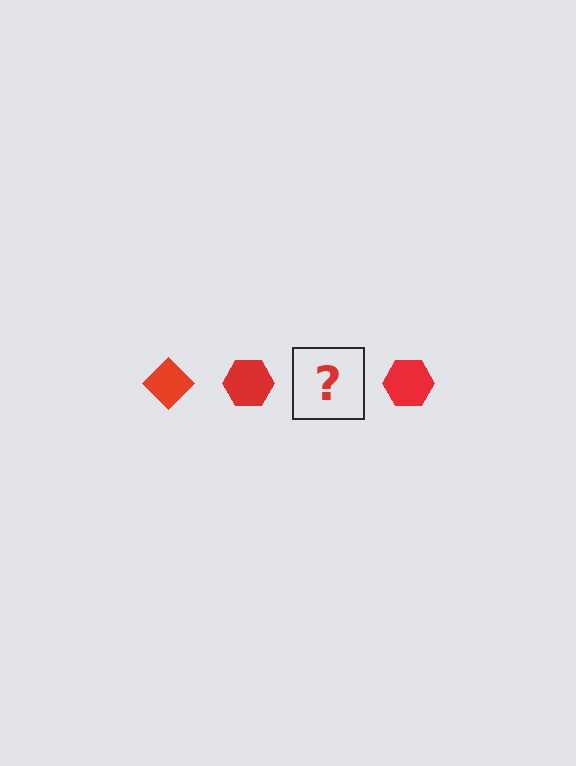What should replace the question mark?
The question mark should be replaced with a red diamond.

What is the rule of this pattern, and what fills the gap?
The rule is that the pattern cycles through diamond, hexagon shapes in red. The gap should be filled with a red diamond.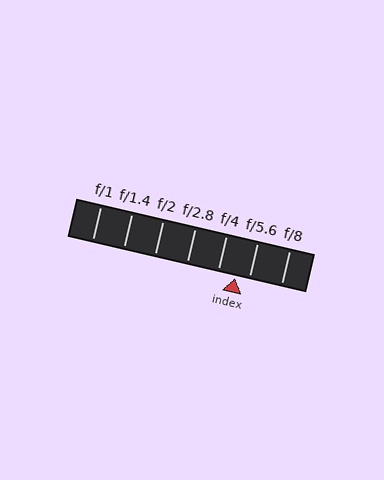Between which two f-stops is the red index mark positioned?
The index mark is between f/4 and f/5.6.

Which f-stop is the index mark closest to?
The index mark is closest to f/5.6.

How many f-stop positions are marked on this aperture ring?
There are 7 f-stop positions marked.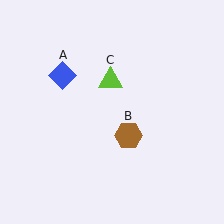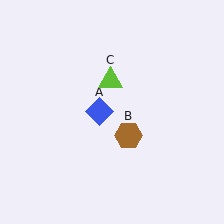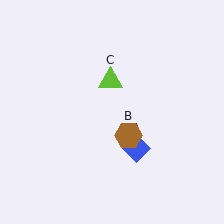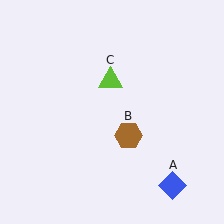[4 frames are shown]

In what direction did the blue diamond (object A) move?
The blue diamond (object A) moved down and to the right.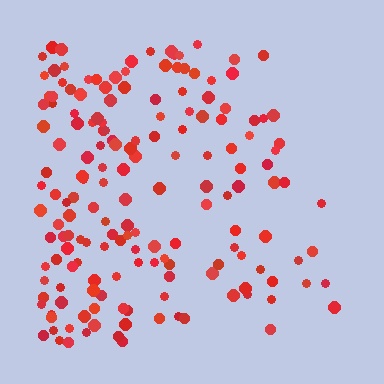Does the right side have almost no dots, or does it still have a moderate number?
Still a moderate number, just noticeably fewer than the left.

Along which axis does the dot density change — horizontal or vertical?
Horizontal.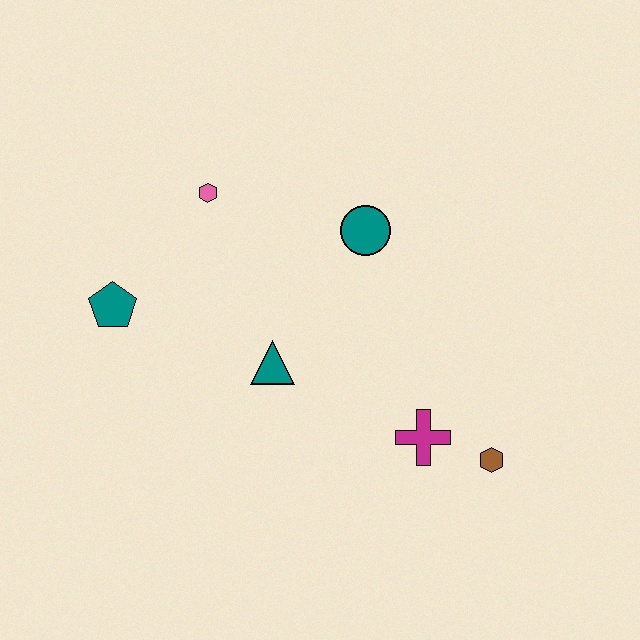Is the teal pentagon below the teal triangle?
No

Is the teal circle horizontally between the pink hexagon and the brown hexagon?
Yes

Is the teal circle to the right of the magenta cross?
No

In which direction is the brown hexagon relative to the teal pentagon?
The brown hexagon is to the right of the teal pentagon.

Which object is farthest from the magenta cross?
The teal pentagon is farthest from the magenta cross.